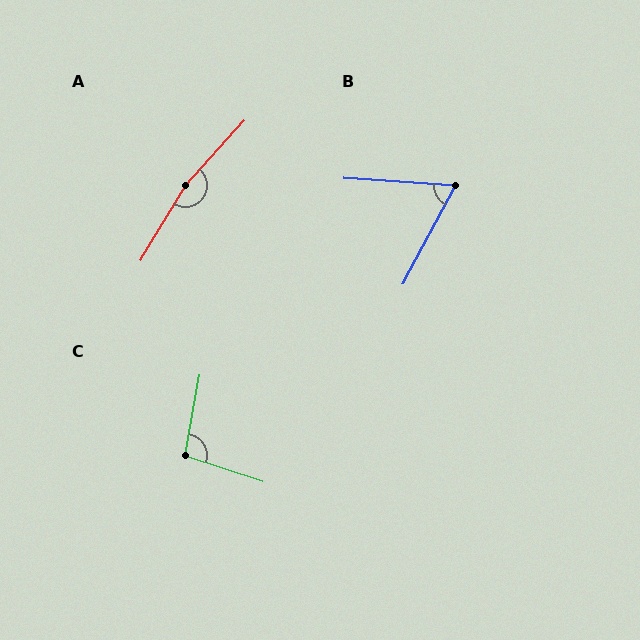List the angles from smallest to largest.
B (65°), C (98°), A (169°).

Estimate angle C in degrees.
Approximately 98 degrees.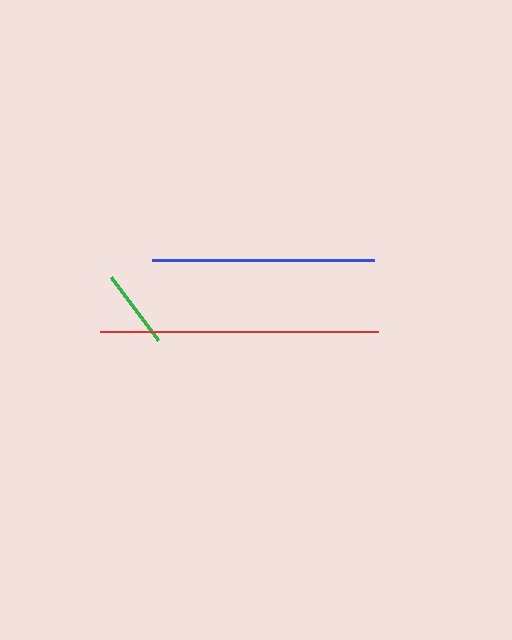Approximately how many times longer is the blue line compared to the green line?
The blue line is approximately 2.8 times the length of the green line.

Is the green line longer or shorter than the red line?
The red line is longer than the green line.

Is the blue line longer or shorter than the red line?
The red line is longer than the blue line.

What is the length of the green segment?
The green segment is approximately 78 pixels long.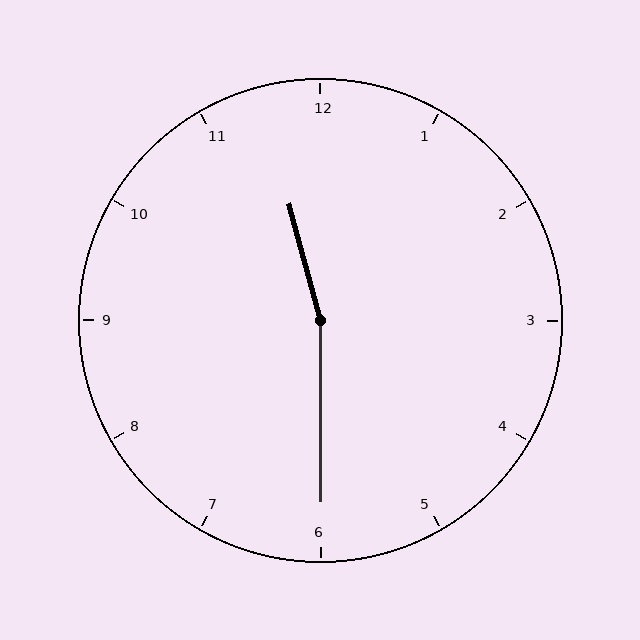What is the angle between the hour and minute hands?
Approximately 165 degrees.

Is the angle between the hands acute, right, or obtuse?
It is obtuse.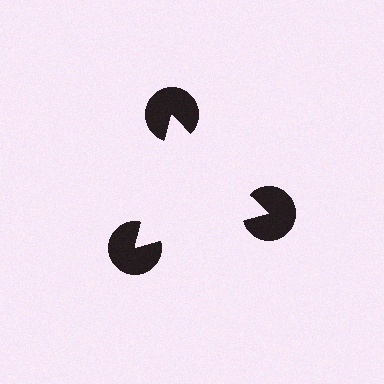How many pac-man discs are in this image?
There are 3 — one at each vertex of the illusory triangle.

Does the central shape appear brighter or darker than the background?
It typically appears slightly brighter than the background, even though no actual brightness change is drawn.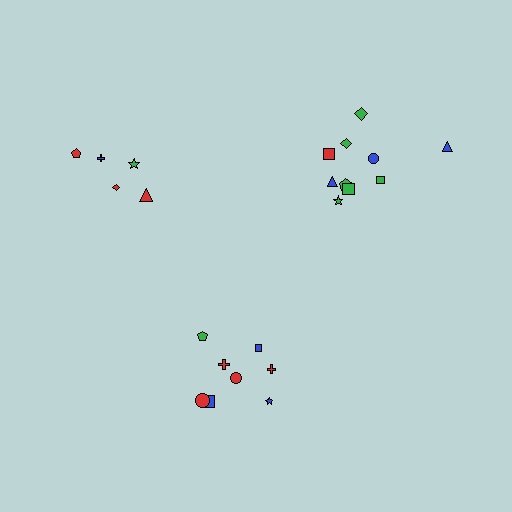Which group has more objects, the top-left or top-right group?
The top-right group.